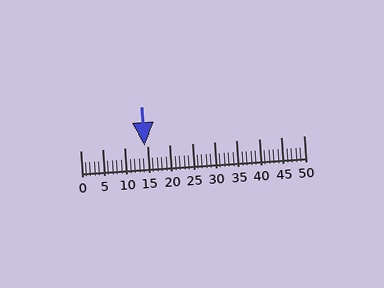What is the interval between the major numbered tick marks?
The major tick marks are spaced 5 units apart.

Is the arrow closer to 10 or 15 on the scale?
The arrow is closer to 15.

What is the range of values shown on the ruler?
The ruler shows values from 0 to 50.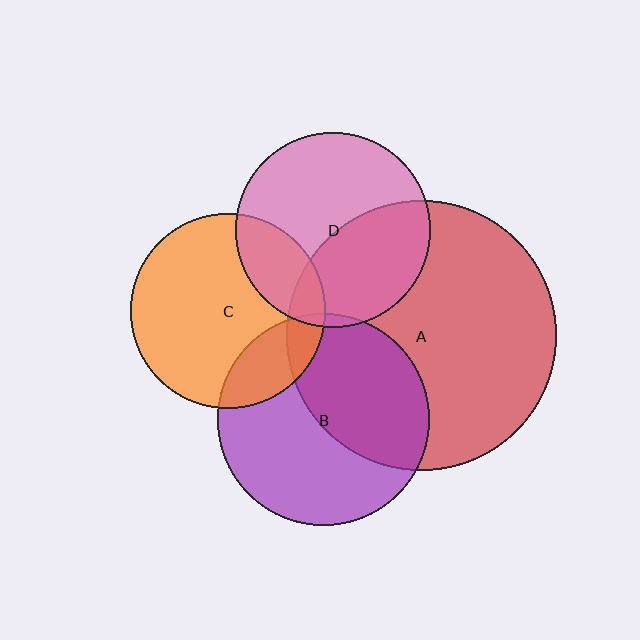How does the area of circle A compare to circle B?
Approximately 1.6 times.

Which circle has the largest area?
Circle A (red).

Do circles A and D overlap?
Yes.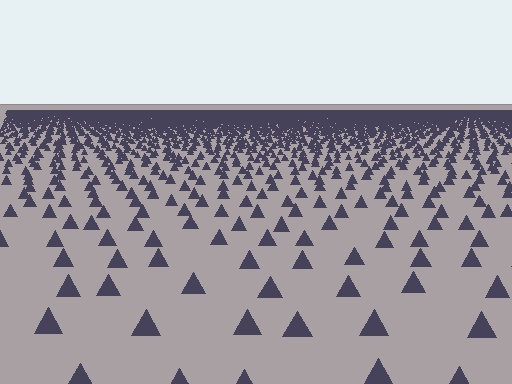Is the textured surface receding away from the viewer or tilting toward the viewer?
The surface is receding away from the viewer. Texture elements get smaller and denser toward the top.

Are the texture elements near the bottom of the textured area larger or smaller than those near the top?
Larger. Near the bottom, elements are closer to the viewer and appear at a bigger on-screen size.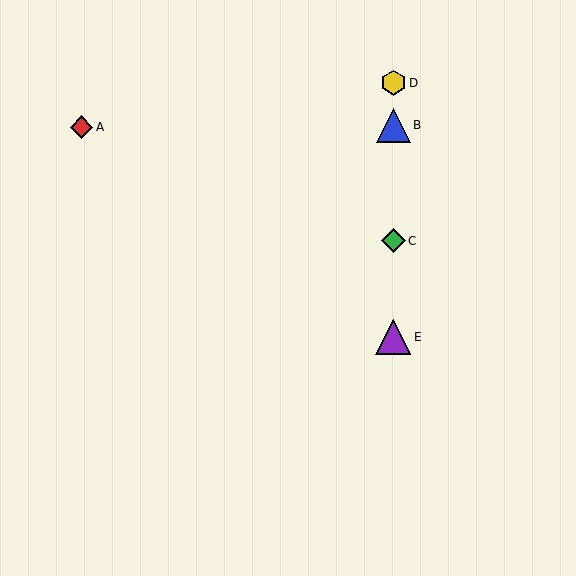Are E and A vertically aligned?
No, E is at x≈393 and A is at x≈81.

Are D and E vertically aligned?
Yes, both are at x≈393.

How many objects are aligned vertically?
4 objects (B, C, D, E) are aligned vertically.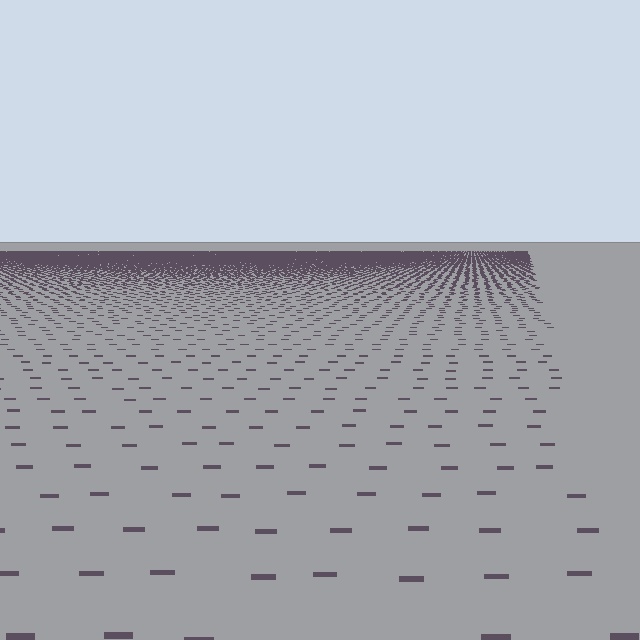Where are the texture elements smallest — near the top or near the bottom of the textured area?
Near the top.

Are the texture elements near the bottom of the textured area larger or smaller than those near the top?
Larger. Near the bottom, elements are closer to the viewer and appear at a bigger on-screen size.